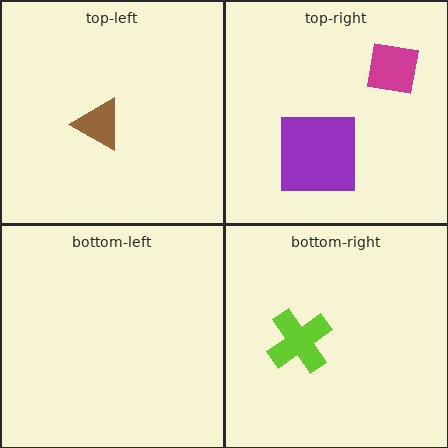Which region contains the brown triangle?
The top-left region.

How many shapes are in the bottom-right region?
1.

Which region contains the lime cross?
The bottom-right region.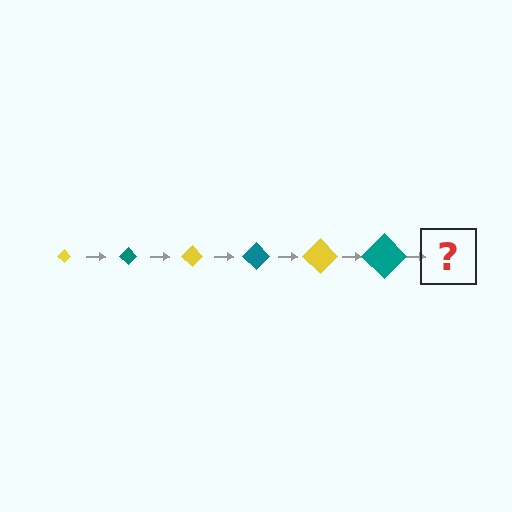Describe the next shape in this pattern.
It should be a yellow diamond, larger than the previous one.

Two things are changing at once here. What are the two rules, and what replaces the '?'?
The two rules are that the diamond grows larger each step and the color cycles through yellow and teal. The '?' should be a yellow diamond, larger than the previous one.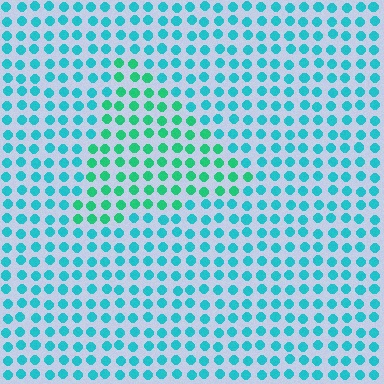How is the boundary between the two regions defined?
The boundary is defined purely by a slight shift in hue (about 32 degrees). Spacing, size, and orientation are identical on both sides.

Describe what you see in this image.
The image is filled with small cyan elements in a uniform arrangement. A triangle-shaped region is visible where the elements are tinted to a slightly different hue, forming a subtle color boundary.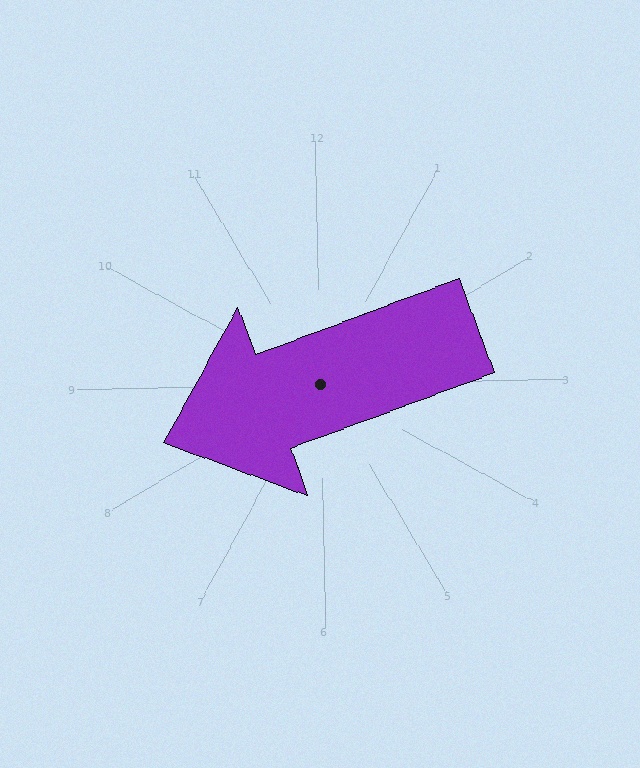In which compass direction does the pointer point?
West.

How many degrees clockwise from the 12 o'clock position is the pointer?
Approximately 251 degrees.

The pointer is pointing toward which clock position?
Roughly 8 o'clock.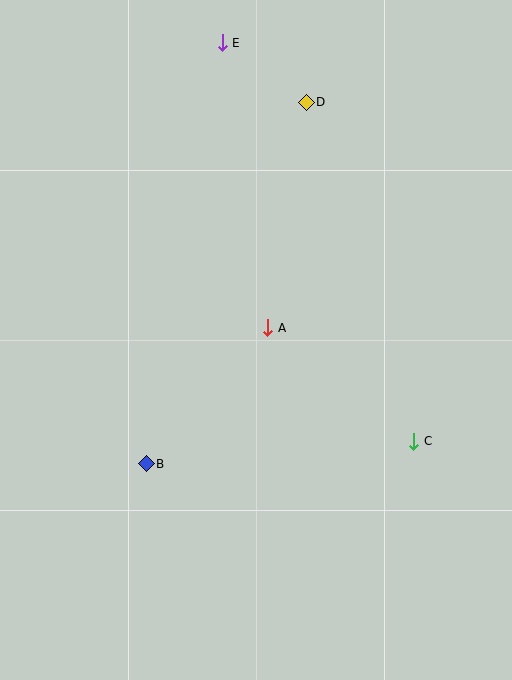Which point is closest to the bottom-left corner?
Point B is closest to the bottom-left corner.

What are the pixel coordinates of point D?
Point D is at (306, 102).